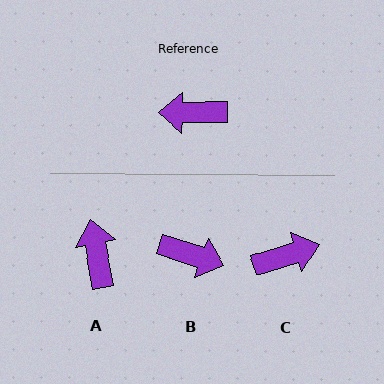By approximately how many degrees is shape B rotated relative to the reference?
Approximately 161 degrees counter-clockwise.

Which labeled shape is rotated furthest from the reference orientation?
C, about 163 degrees away.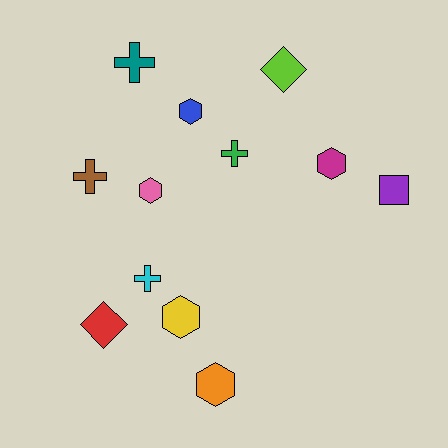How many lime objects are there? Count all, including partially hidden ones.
There is 1 lime object.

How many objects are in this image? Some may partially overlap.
There are 12 objects.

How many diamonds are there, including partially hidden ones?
There are 2 diamonds.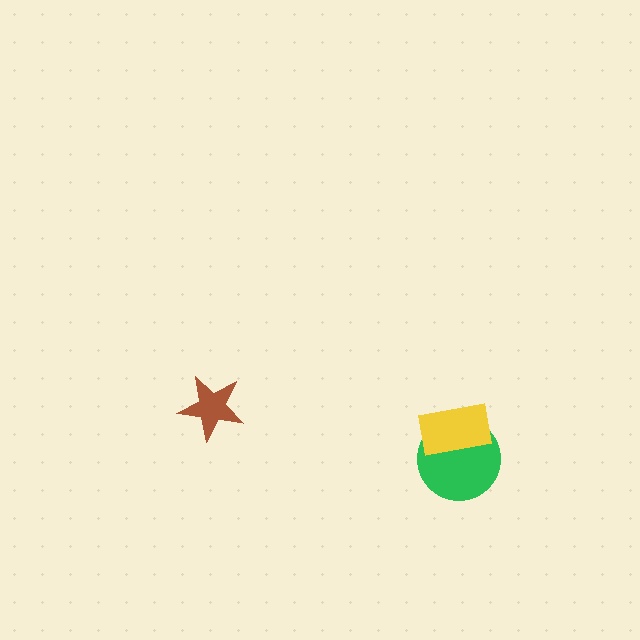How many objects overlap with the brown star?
0 objects overlap with the brown star.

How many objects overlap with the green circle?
1 object overlaps with the green circle.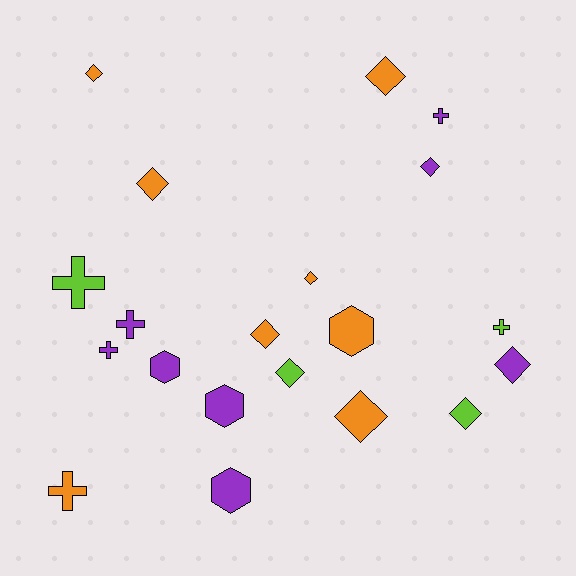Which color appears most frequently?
Orange, with 8 objects.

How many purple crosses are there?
There are 3 purple crosses.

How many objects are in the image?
There are 20 objects.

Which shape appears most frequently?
Diamond, with 10 objects.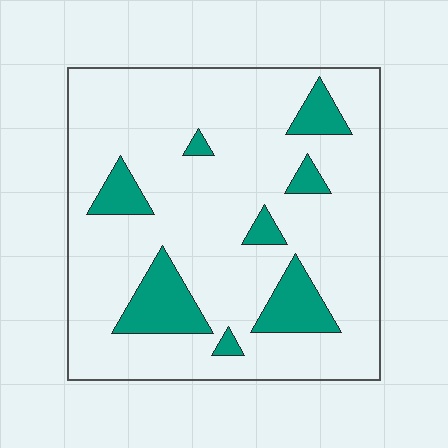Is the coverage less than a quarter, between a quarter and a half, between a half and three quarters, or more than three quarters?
Less than a quarter.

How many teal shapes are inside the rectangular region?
8.